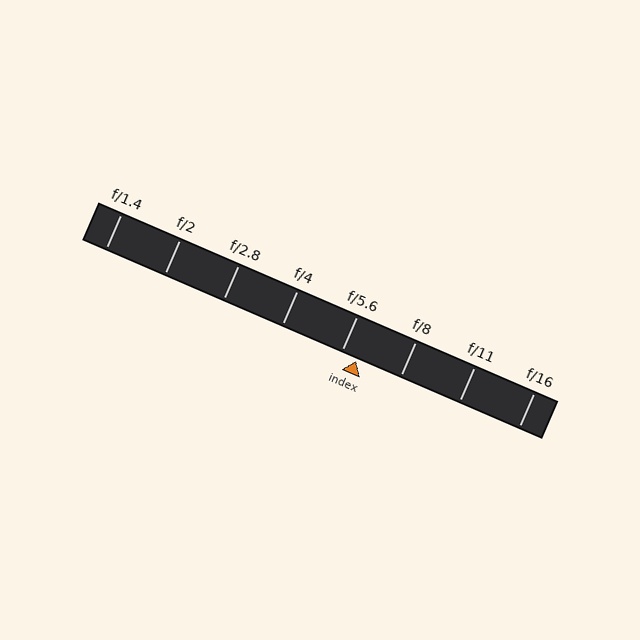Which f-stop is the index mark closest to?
The index mark is closest to f/5.6.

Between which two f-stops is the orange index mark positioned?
The index mark is between f/5.6 and f/8.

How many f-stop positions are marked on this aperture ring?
There are 8 f-stop positions marked.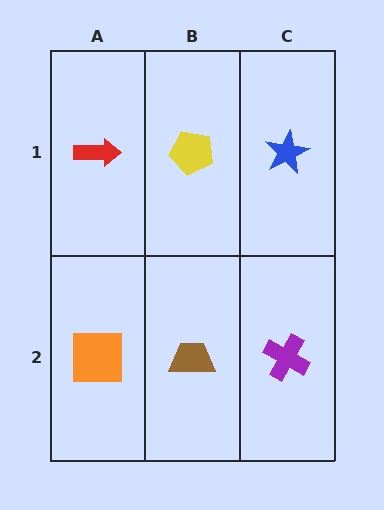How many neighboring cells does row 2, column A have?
2.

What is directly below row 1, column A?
An orange square.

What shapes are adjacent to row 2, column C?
A blue star (row 1, column C), a brown trapezoid (row 2, column B).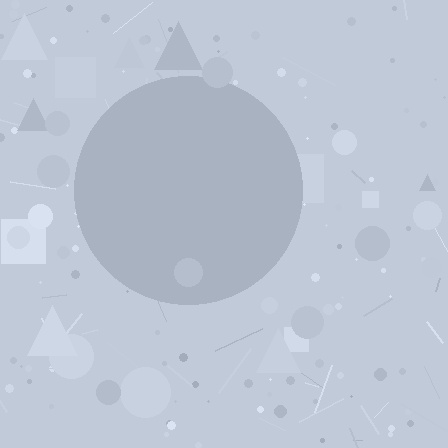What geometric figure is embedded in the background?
A circle is embedded in the background.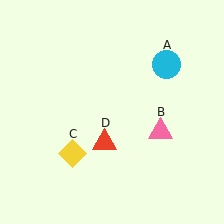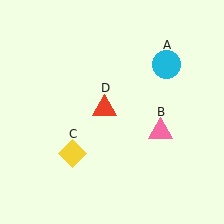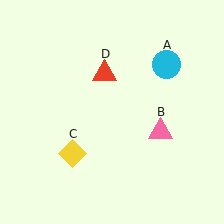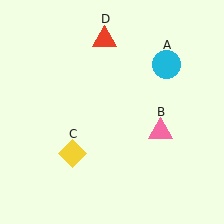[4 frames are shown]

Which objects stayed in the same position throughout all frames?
Cyan circle (object A) and pink triangle (object B) and yellow diamond (object C) remained stationary.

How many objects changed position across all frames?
1 object changed position: red triangle (object D).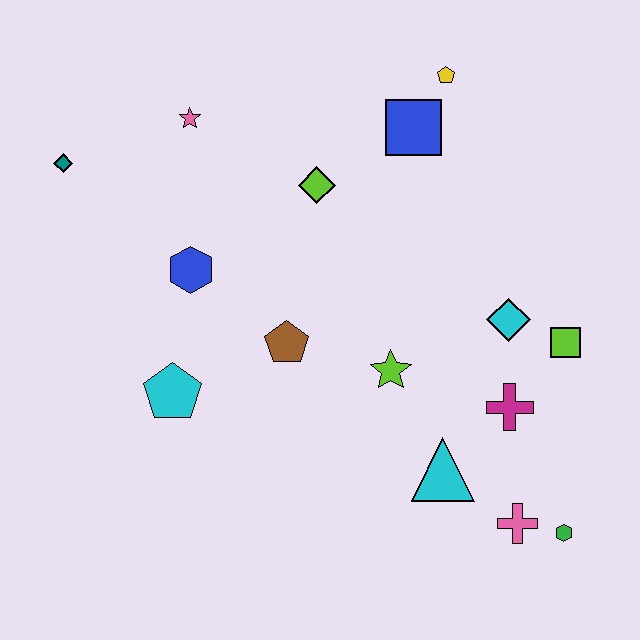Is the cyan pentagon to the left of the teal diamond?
No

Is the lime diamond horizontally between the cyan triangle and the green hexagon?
No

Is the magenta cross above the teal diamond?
No